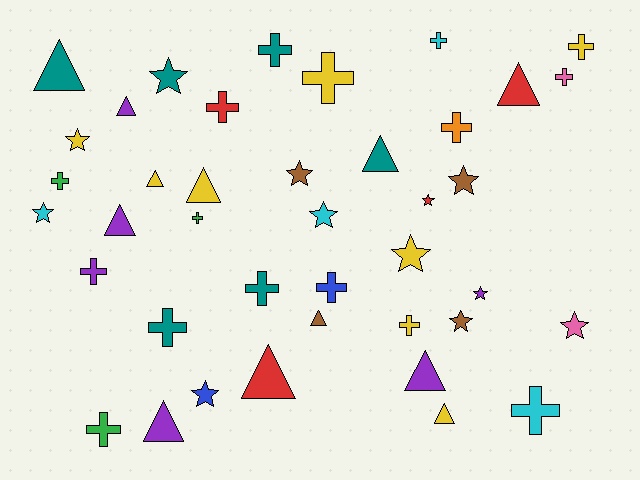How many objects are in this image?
There are 40 objects.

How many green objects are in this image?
There are 3 green objects.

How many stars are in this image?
There are 12 stars.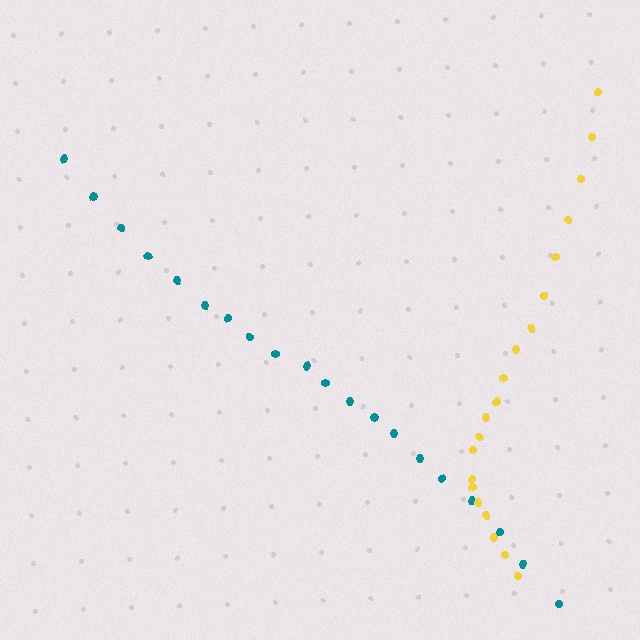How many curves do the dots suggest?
There are 2 distinct paths.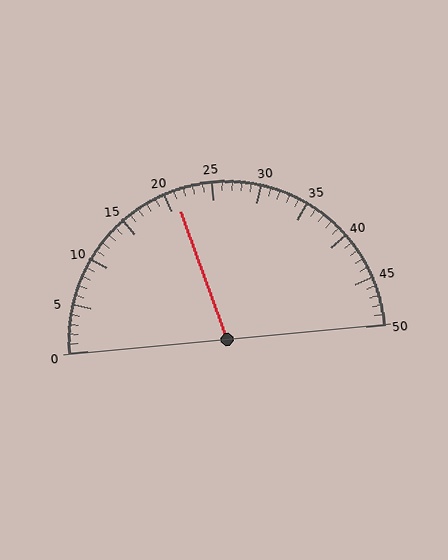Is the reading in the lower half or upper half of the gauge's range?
The reading is in the lower half of the range (0 to 50).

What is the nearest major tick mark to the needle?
The nearest major tick mark is 20.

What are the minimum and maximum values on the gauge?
The gauge ranges from 0 to 50.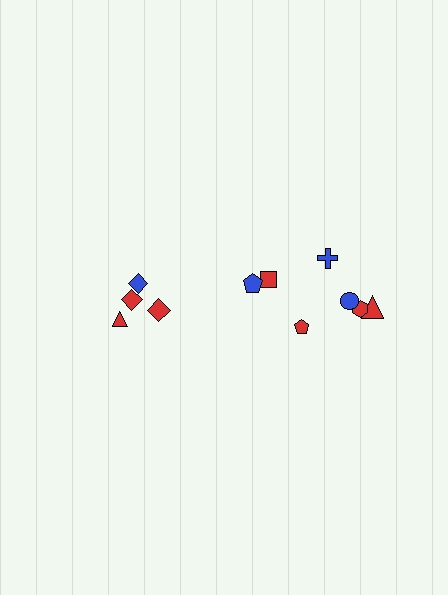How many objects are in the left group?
There are 4 objects.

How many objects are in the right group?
There are 7 objects.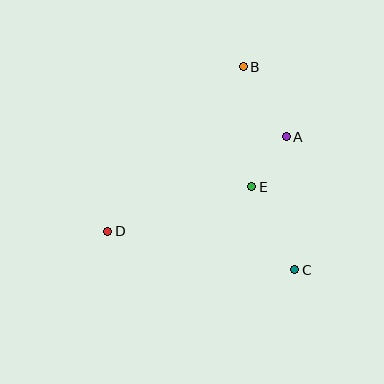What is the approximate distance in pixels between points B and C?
The distance between B and C is approximately 209 pixels.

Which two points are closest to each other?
Points A and E are closest to each other.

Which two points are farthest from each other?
Points B and D are farthest from each other.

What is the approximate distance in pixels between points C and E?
The distance between C and E is approximately 93 pixels.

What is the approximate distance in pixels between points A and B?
The distance between A and B is approximately 82 pixels.